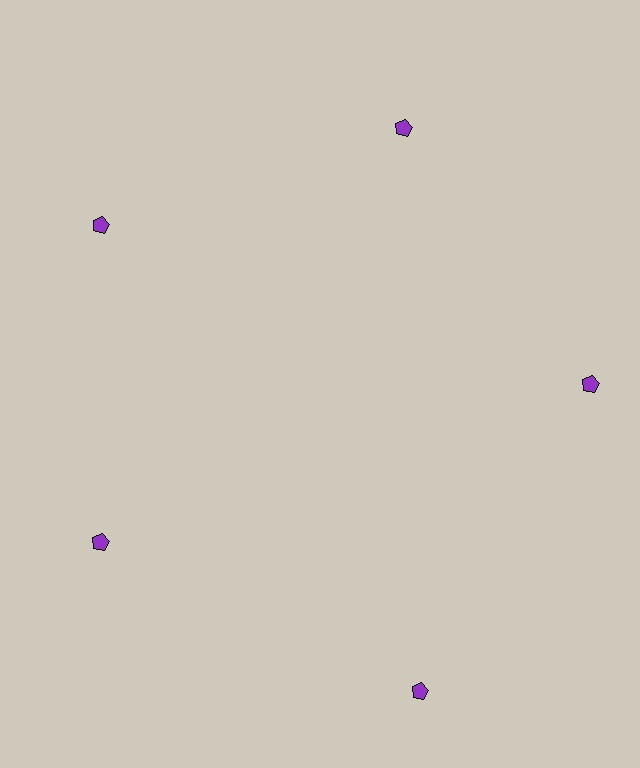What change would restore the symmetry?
The symmetry would be restored by moving it inward, back onto the ring so that all 5 pentagons sit at equal angles and equal distance from the center.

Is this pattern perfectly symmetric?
No. The 5 purple pentagons are arranged in a ring, but one element near the 5 o'clock position is pushed outward from the center, breaking the 5-fold rotational symmetry.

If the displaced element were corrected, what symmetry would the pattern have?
It would have 5-fold rotational symmetry — the pattern would map onto itself every 72 degrees.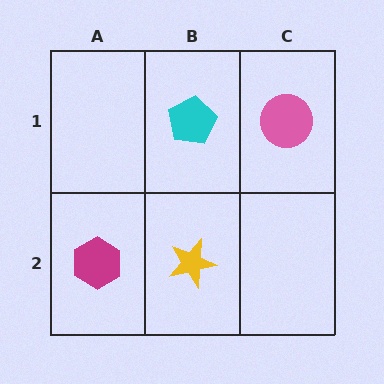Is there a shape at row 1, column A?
No, that cell is empty.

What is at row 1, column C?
A pink circle.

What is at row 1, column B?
A cyan pentagon.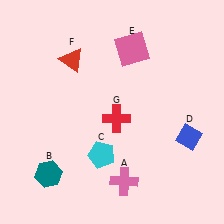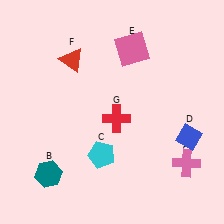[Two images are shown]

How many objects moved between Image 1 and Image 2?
1 object moved between the two images.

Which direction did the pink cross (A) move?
The pink cross (A) moved right.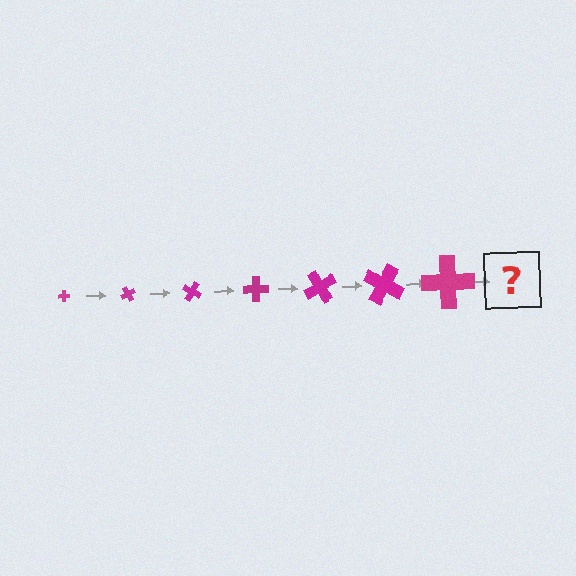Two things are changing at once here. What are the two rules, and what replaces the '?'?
The two rules are that the cross grows larger each step and it rotates 60 degrees each step. The '?' should be a cross, larger than the previous one and rotated 420 degrees from the start.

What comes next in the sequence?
The next element should be a cross, larger than the previous one and rotated 420 degrees from the start.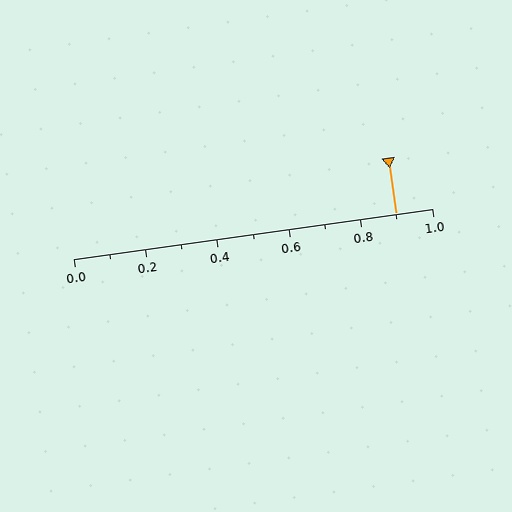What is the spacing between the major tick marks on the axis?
The major ticks are spaced 0.2 apart.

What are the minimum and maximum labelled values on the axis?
The axis runs from 0.0 to 1.0.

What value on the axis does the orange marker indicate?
The marker indicates approximately 0.9.